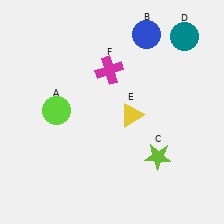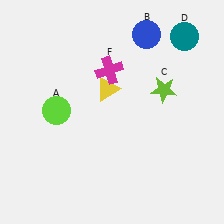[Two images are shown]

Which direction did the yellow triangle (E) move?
The yellow triangle (E) moved up.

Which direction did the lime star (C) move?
The lime star (C) moved up.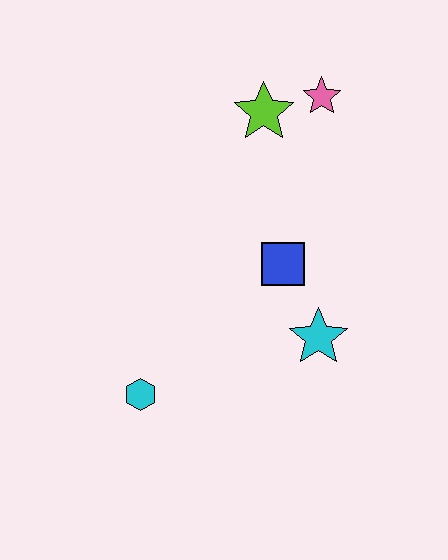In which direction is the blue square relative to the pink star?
The blue square is below the pink star.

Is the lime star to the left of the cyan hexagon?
No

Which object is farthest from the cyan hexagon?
The pink star is farthest from the cyan hexagon.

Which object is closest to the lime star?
The pink star is closest to the lime star.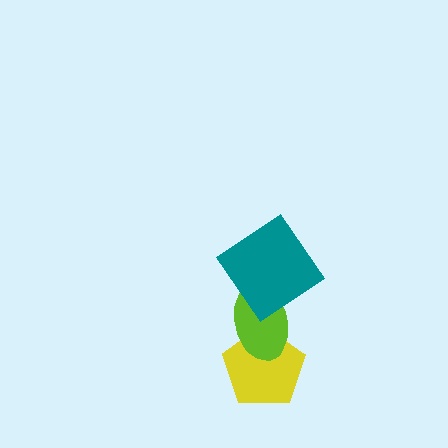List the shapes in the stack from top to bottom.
From top to bottom: the teal diamond, the lime ellipse, the yellow pentagon.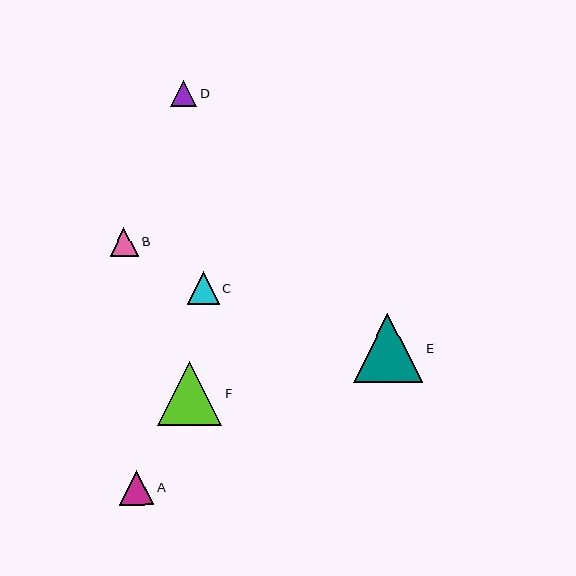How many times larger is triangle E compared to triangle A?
Triangle E is approximately 2.0 times the size of triangle A.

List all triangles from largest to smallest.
From largest to smallest: E, F, A, C, B, D.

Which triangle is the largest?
Triangle E is the largest with a size of approximately 69 pixels.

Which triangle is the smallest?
Triangle D is the smallest with a size of approximately 26 pixels.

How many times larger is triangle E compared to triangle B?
Triangle E is approximately 2.4 times the size of triangle B.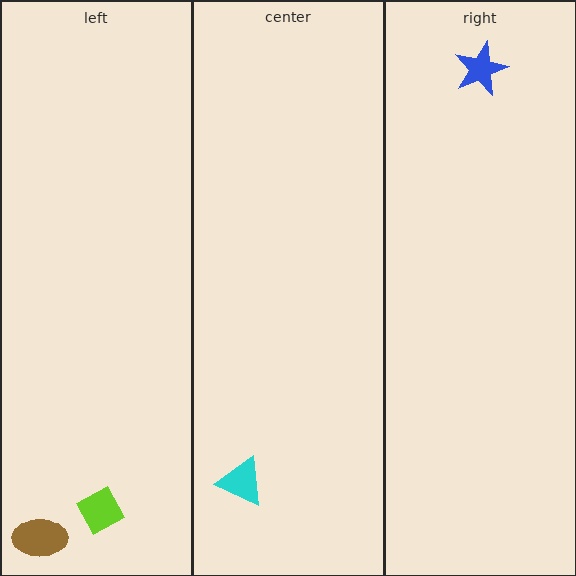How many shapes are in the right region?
1.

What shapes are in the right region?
The blue star.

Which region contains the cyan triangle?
The center region.